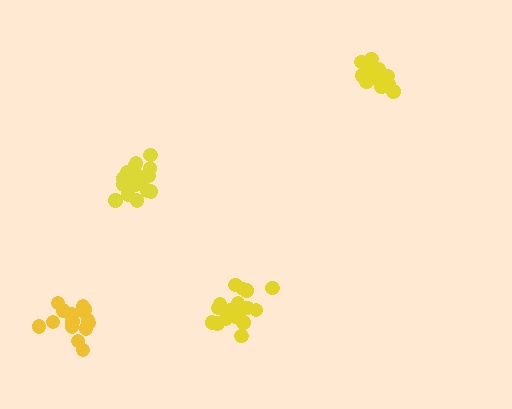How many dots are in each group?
Group 1: 18 dots, Group 2: 19 dots, Group 3: 16 dots, Group 4: 15 dots (68 total).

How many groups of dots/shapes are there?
There are 4 groups.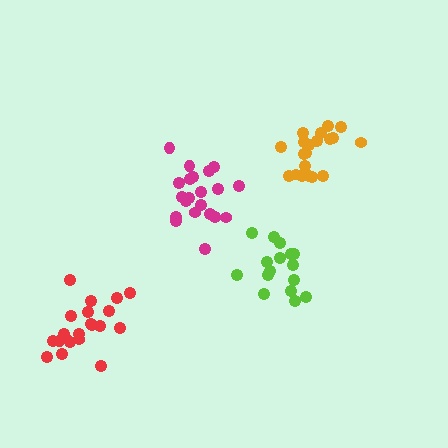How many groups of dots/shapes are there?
There are 4 groups.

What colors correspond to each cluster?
The clusters are colored: red, magenta, lime, orange.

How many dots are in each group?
Group 1: 21 dots, Group 2: 21 dots, Group 3: 16 dots, Group 4: 20 dots (78 total).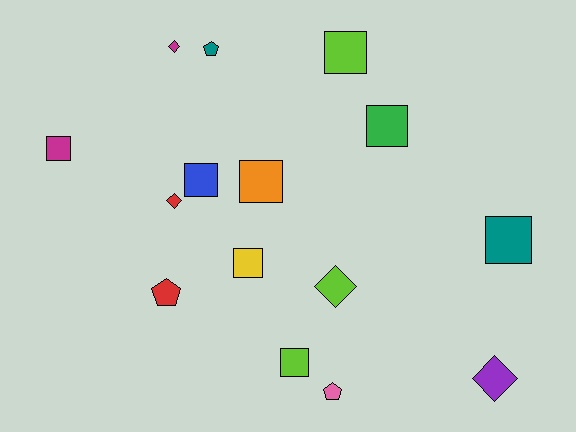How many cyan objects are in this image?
There are no cyan objects.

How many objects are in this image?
There are 15 objects.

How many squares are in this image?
There are 8 squares.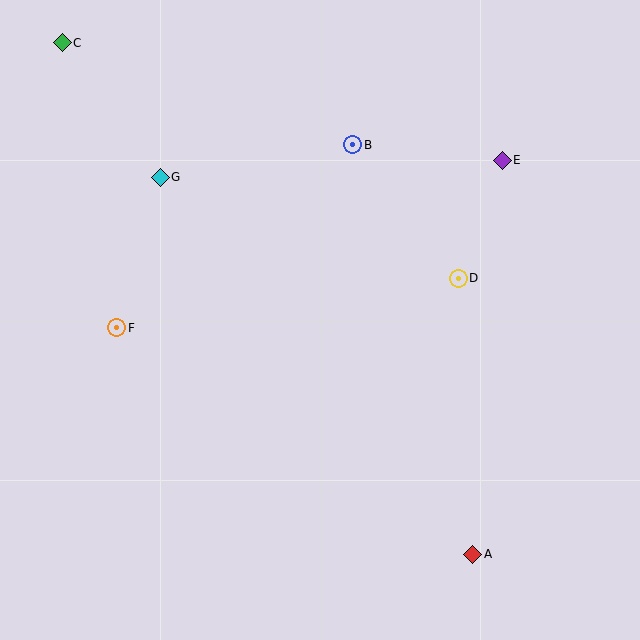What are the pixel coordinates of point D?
Point D is at (458, 278).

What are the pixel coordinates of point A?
Point A is at (473, 554).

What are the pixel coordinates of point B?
Point B is at (353, 145).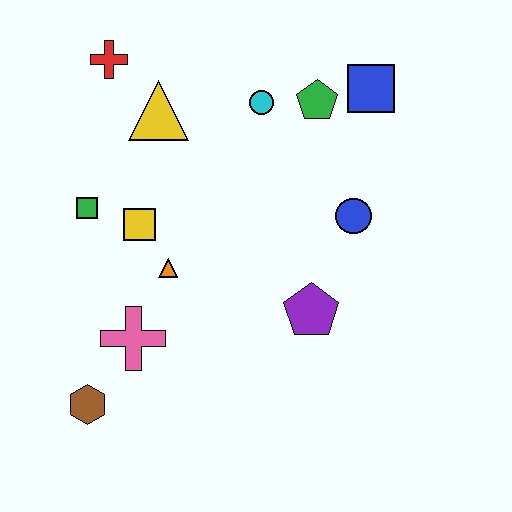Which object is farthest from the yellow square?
The blue square is farthest from the yellow square.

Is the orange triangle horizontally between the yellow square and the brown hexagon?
No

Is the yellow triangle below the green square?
No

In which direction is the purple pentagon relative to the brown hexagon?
The purple pentagon is to the right of the brown hexagon.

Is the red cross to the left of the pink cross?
Yes